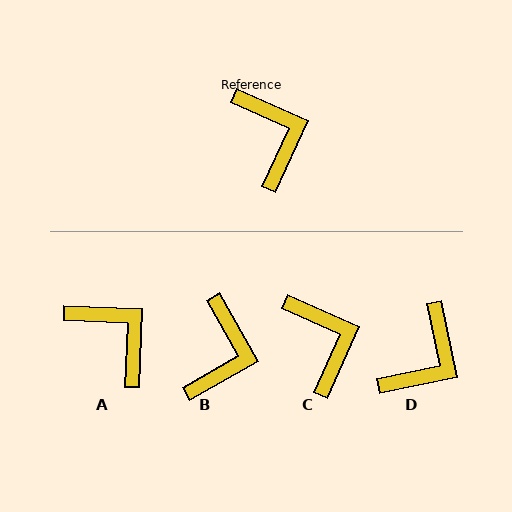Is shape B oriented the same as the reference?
No, it is off by about 36 degrees.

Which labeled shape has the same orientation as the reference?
C.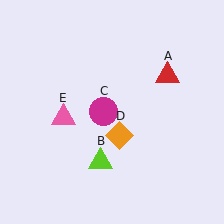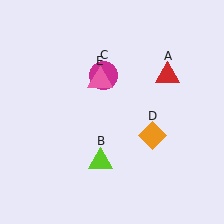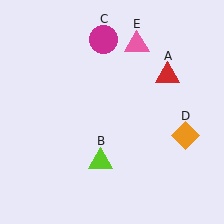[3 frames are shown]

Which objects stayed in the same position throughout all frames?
Red triangle (object A) and lime triangle (object B) remained stationary.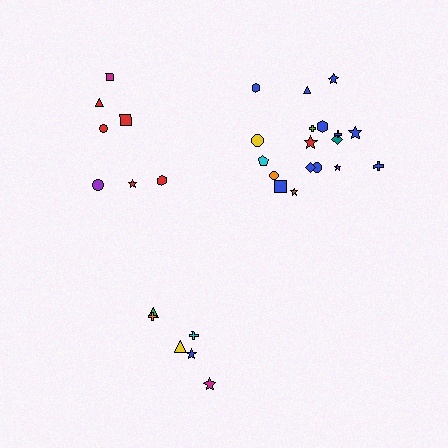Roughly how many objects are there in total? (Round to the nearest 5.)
Roughly 30 objects in total.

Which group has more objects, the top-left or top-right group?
The top-right group.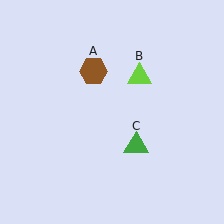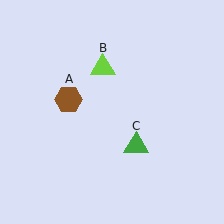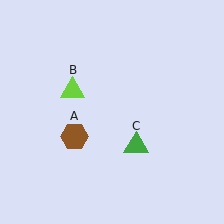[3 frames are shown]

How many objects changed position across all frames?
2 objects changed position: brown hexagon (object A), lime triangle (object B).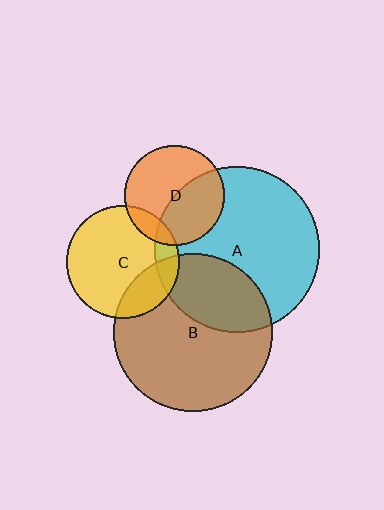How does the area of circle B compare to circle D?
Approximately 2.5 times.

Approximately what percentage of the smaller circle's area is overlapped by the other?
Approximately 30%.